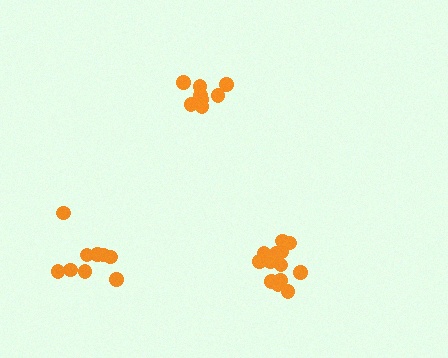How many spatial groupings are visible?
There are 3 spatial groupings.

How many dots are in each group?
Group 1: 8 dots, Group 2: 9 dots, Group 3: 13 dots (30 total).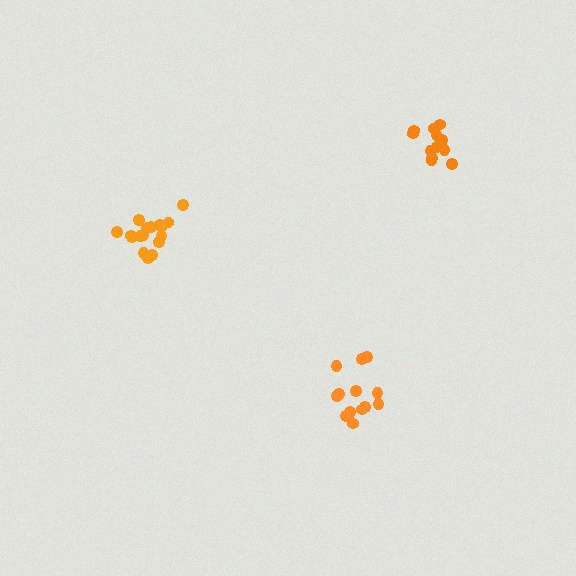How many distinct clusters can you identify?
There are 3 distinct clusters.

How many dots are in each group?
Group 1: 17 dots, Group 2: 13 dots, Group 3: 14 dots (44 total).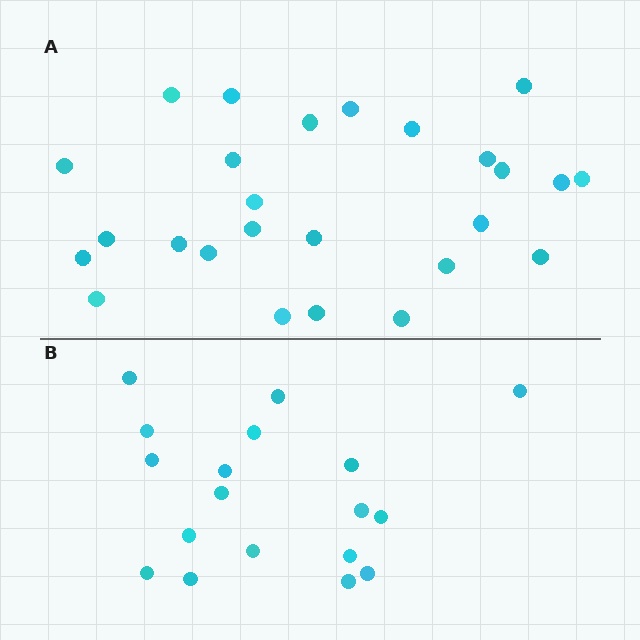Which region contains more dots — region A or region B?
Region A (the top region) has more dots.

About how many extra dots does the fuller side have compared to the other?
Region A has roughly 8 or so more dots than region B.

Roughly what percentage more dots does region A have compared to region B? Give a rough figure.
About 45% more.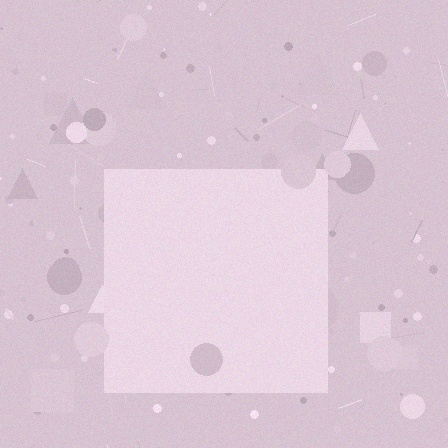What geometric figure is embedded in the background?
A square is embedded in the background.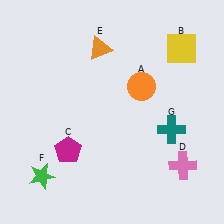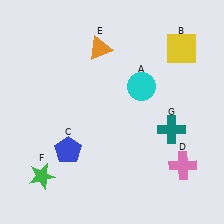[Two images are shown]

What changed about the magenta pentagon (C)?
In Image 1, C is magenta. In Image 2, it changed to blue.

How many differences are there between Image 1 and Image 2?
There are 2 differences between the two images.